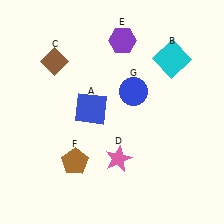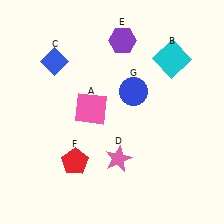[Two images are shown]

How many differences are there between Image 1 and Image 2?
There are 3 differences between the two images.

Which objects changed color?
A changed from blue to pink. C changed from brown to blue. F changed from brown to red.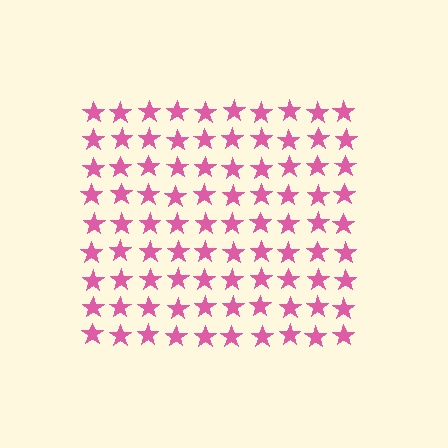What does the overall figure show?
The overall figure shows a square.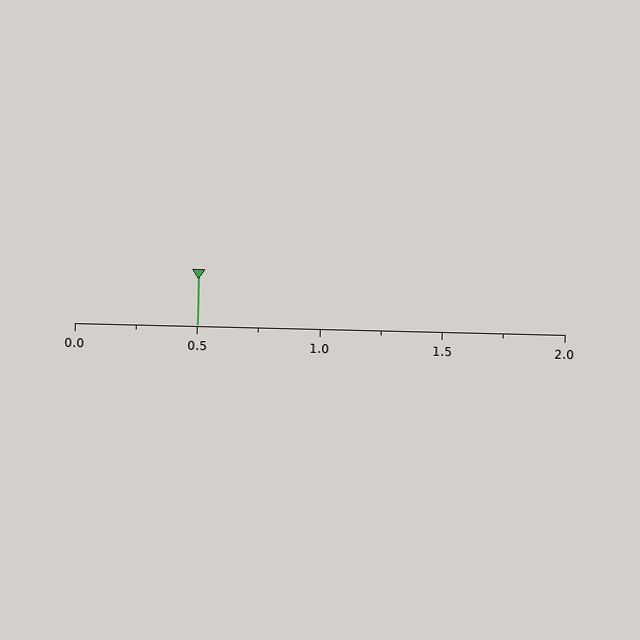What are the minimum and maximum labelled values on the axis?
The axis runs from 0.0 to 2.0.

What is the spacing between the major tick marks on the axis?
The major ticks are spaced 0.5 apart.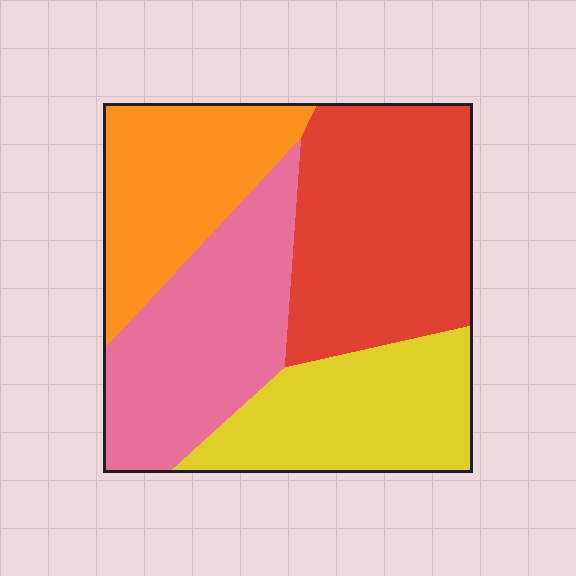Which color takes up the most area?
Red, at roughly 30%.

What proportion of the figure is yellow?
Yellow takes up between a sixth and a third of the figure.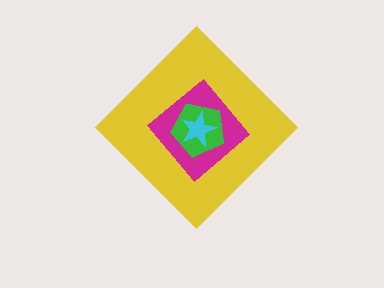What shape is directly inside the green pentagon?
The cyan star.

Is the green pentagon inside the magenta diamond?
Yes.